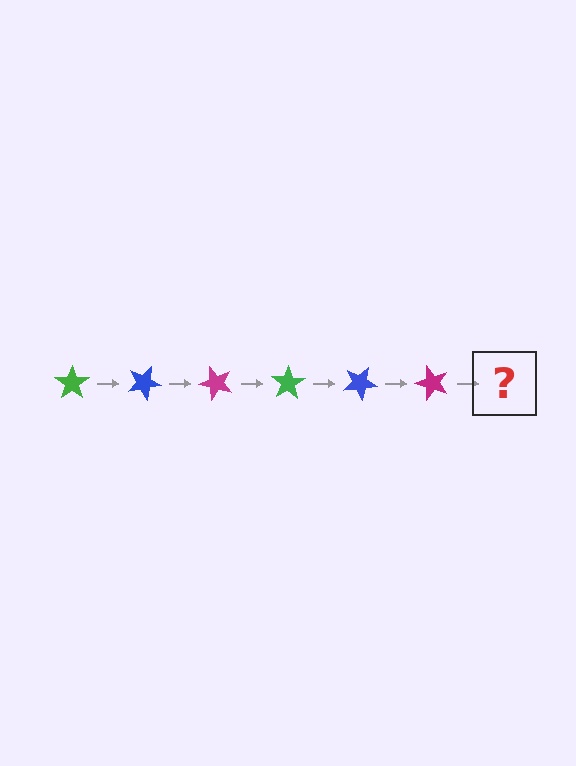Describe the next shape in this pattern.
It should be a green star, rotated 150 degrees from the start.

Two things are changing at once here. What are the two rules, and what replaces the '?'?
The two rules are that it rotates 25 degrees each step and the color cycles through green, blue, and magenta. The '?' should be a green star, rotated 150 degrees from the start.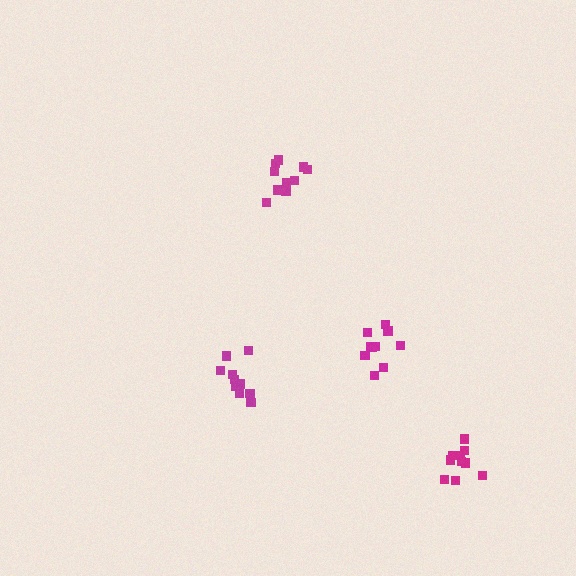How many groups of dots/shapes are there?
There are 4 groups.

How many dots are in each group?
Group 1: 10 dots, Group 2: 10 dots, Group 3: 10 dots, Group 4: 10 dots (40 total).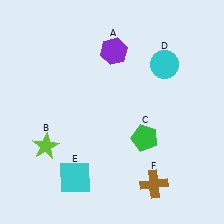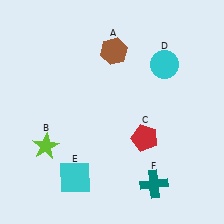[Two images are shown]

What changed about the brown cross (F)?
In Image 1, F is brown. In Image 2, it changed to teal.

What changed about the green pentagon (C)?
In Image 1, C is green. In Image 2, it changed to red.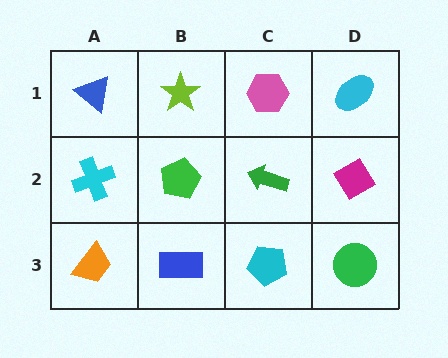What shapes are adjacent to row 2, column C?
A pink hexagon (row 1, column C), a cyan pentagon (row 3, column C), a green pentagon (row 2, column B), a magenta diamond (row 2, column D).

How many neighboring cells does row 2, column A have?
3.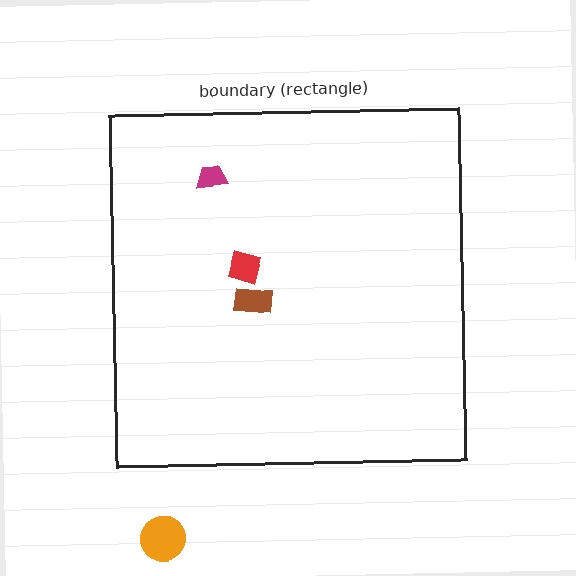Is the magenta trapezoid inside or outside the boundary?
Inside.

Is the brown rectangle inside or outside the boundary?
Inside.